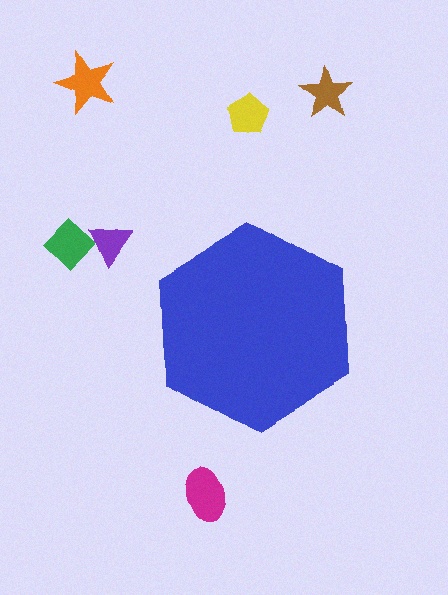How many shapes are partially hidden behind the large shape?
0 shapes are partially hidden.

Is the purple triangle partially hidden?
No, the purple triangle is fully visible.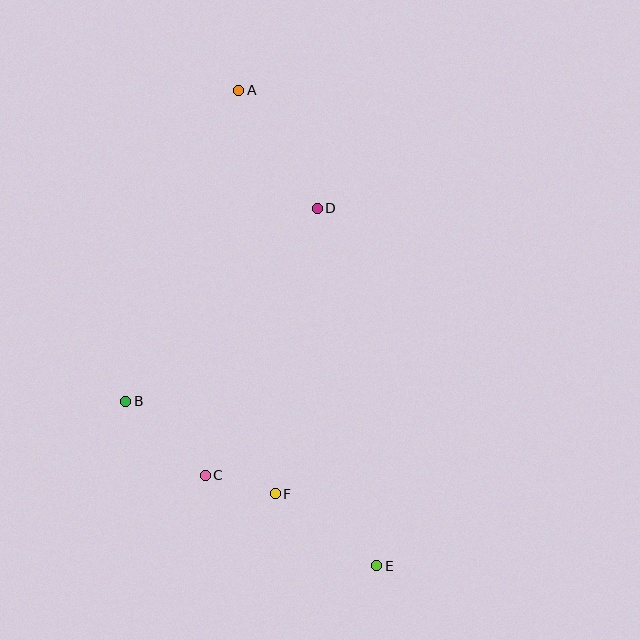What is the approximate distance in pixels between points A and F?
The distance between A and F is approximately 405 pixels.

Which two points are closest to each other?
Points C and F are closest to each other.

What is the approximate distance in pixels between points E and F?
The distance between E and F is approximately 125 pixels.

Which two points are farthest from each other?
Points A and E are farthest from each other.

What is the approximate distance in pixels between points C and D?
The distance between C and D is approximately 289 pixels.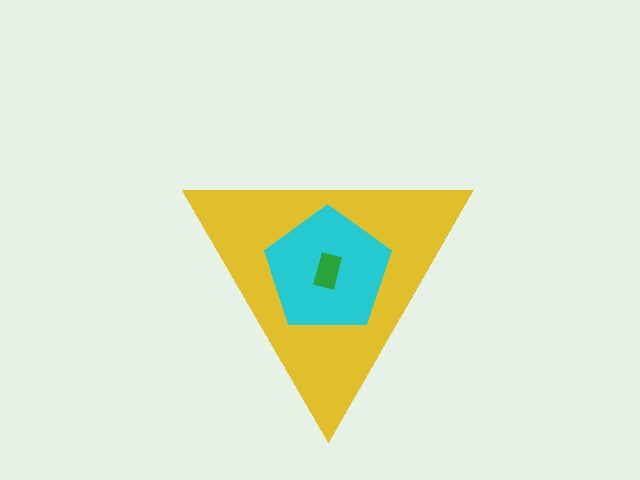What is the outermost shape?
The yellow triangle.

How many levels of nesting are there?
3.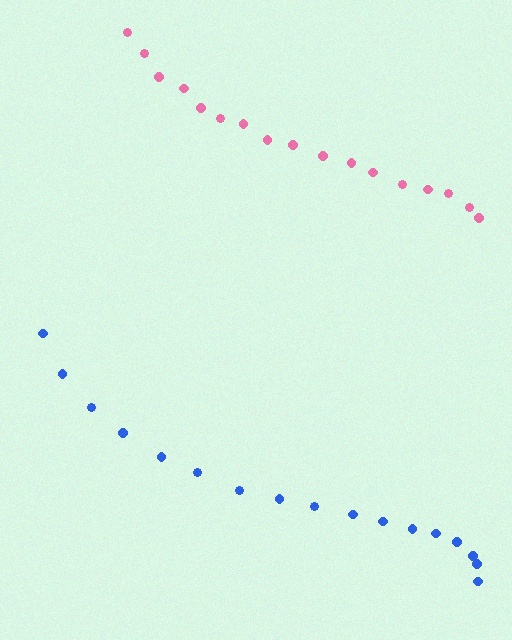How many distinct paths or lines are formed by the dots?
There are 2 distinct paths.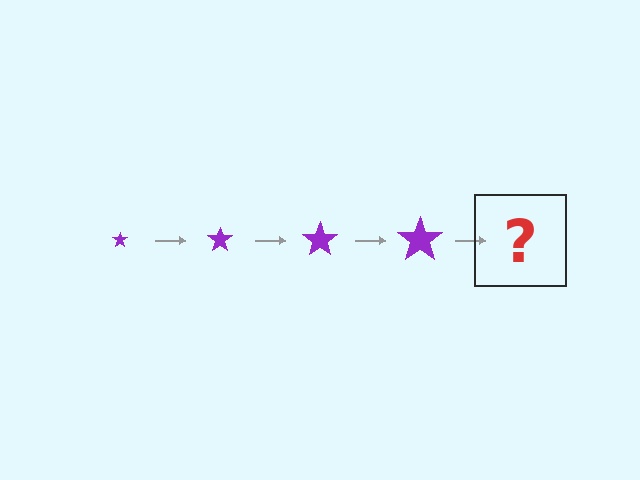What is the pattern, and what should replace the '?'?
The pattern is that the star gets progressively larger each step. The '?' should be a purple star, larger than the previous one.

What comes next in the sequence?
The next element should be a purple star, larger than the previous one.